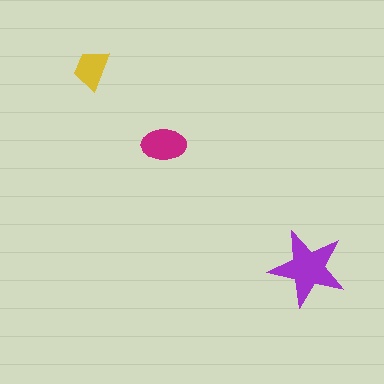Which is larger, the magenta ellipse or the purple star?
The purple star.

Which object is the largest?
The purple star.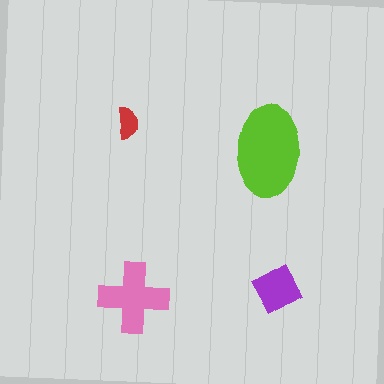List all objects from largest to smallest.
The lime ellipse, the pink cross, the purple square, the red semicircle.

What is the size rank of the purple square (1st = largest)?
3rd.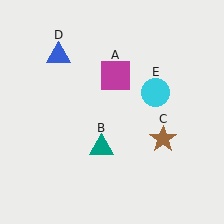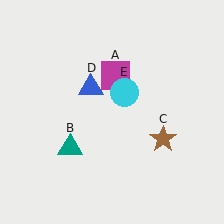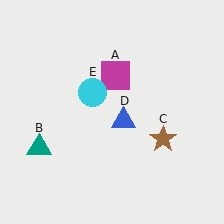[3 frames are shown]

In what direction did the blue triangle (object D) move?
The blue triangle (object D) moved down and to the right.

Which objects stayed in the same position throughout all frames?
Magenta square (object A) and brown star (object C) remained stationary.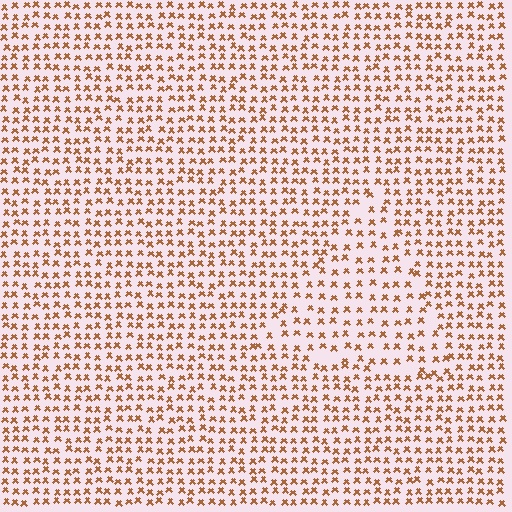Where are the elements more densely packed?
The elements are more densely packed outside the triangle boundary.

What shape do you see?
I see a triangle.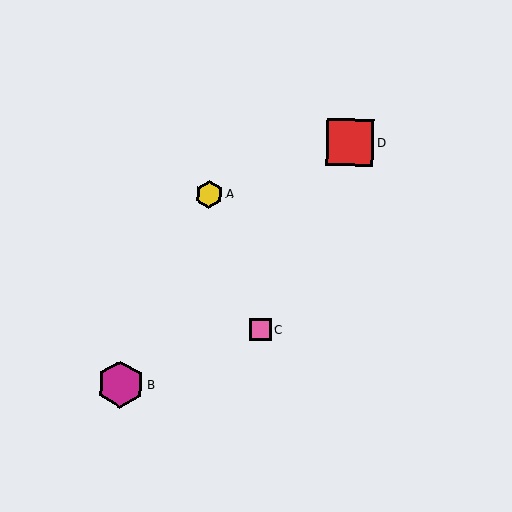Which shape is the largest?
The red square (labeled D) is the largest.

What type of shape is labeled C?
Shape C is a pink square.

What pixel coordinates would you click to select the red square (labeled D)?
Click at (350, 142) to select the red square D.